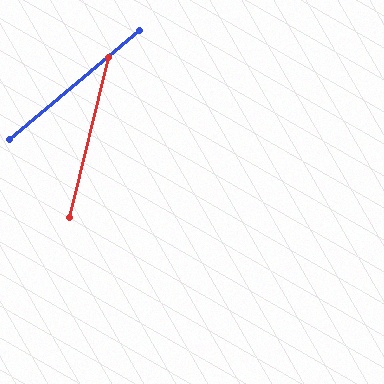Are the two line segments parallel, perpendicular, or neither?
Neither parallel nor perpendicular — they differ by about 36°.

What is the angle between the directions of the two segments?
Approximately 36 degrees.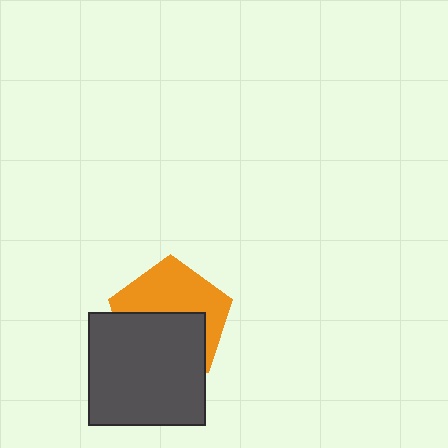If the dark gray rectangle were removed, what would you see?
You would see the complete orange pentagon.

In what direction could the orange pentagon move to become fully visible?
The orange pentagon could move up. That would shift it out from behind the dark gray rectangle entirely.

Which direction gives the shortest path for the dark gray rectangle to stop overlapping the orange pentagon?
Moving down gives the shortest separation.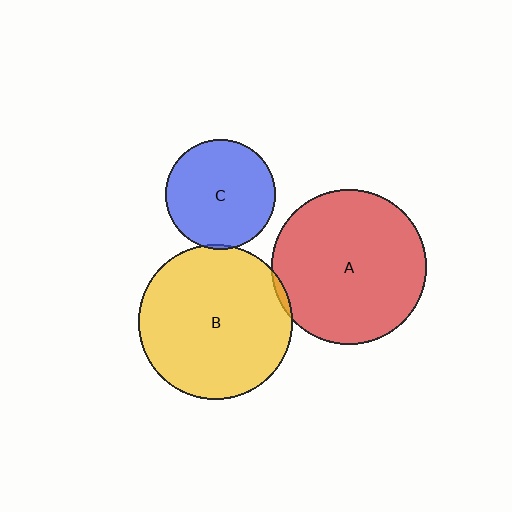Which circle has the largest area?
Circle A (red).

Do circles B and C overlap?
Yes.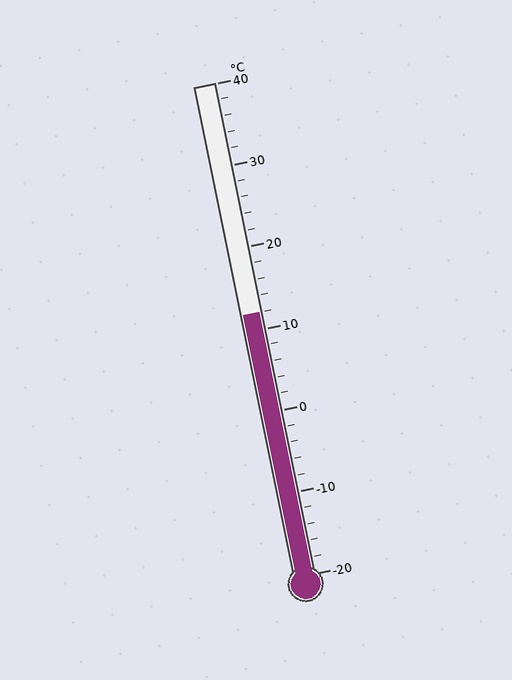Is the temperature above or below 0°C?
The temperature is above 0°C.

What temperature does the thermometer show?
The thermometer shows approximately 12°C.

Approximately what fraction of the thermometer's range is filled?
The thermometer is filled to approximately 55% of its range.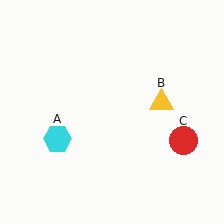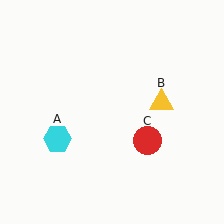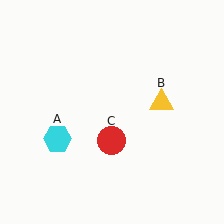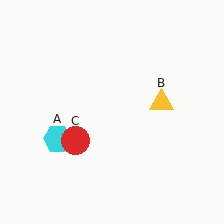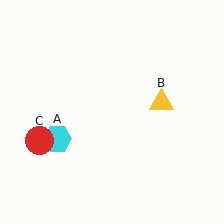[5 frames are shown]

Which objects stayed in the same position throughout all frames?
Cyan hexagon (object A) and yellow triangle (object B) remained stationary.